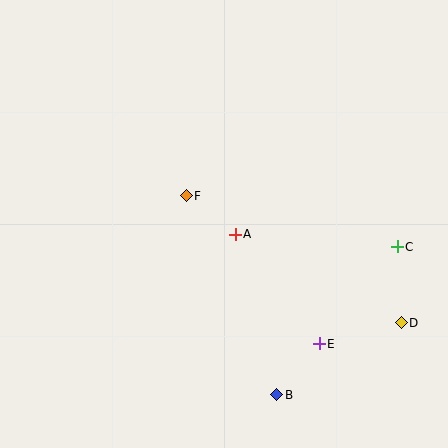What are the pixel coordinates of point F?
Point F is at (186, 196).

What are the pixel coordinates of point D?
Point D is at (401, 323).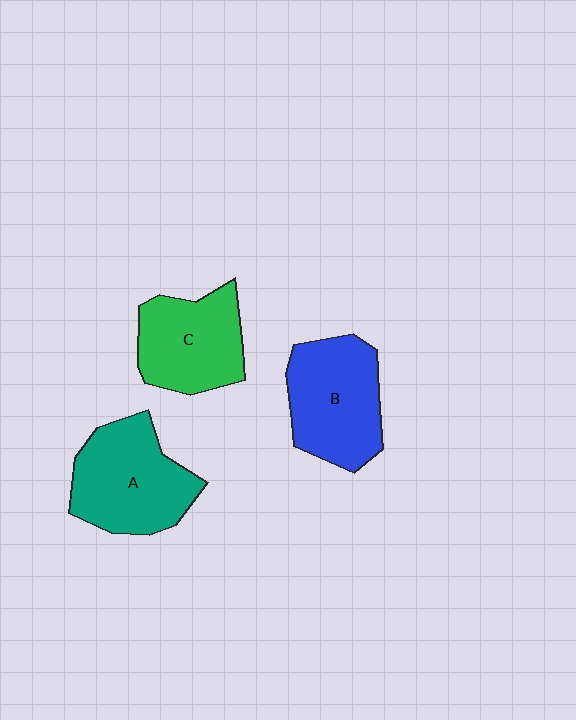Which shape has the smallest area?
Shape C (green).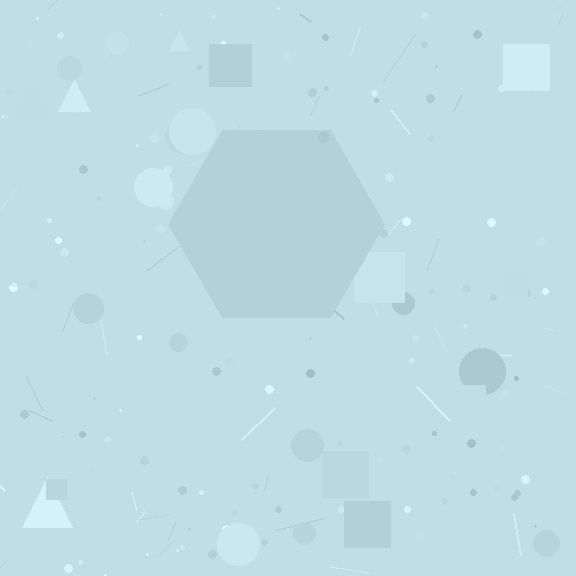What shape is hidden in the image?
A hexagon is hidden in the image.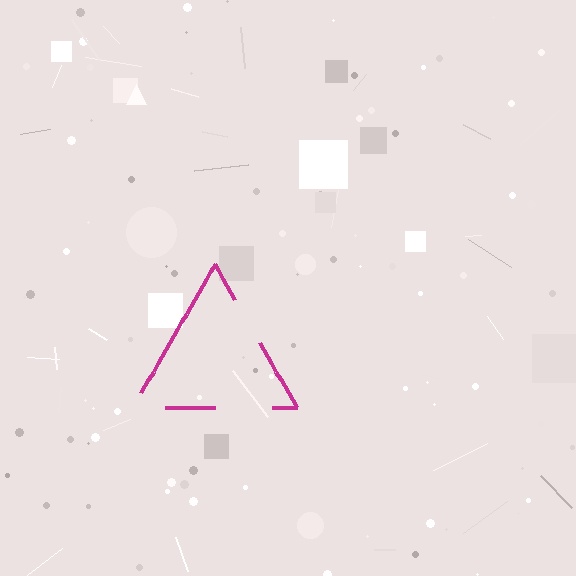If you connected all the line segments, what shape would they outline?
They would outline a triangle.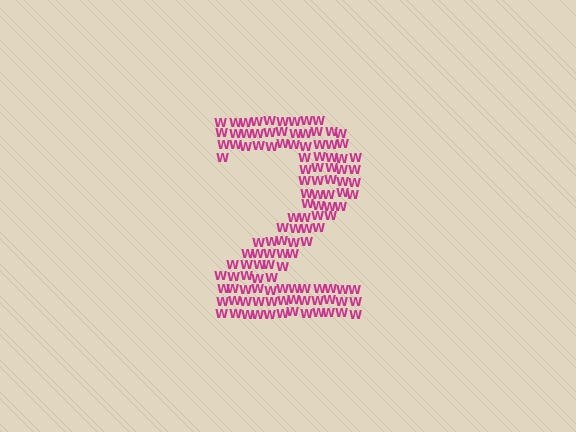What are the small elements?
The small elements are letter W's.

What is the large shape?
The large shape is the digit 2.